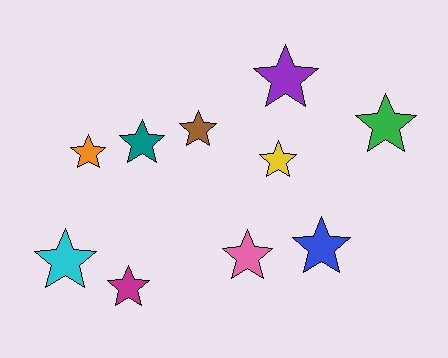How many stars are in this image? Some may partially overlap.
There are 10 stars.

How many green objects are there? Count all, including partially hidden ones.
There is 1 green object.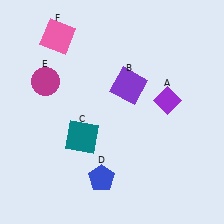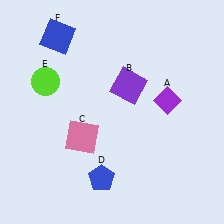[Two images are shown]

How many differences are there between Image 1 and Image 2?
There are 3 differences between the two images.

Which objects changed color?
C changed from teal to pink. E changed from magenta to lime. F changed from pink to blue.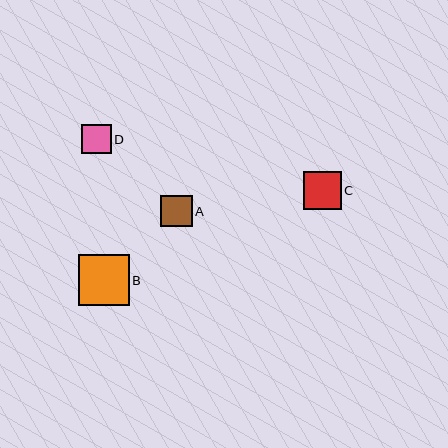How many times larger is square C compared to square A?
Square C is approximately 1.2 times the size of square A.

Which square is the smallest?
Square D is the smallest with a size of approximately 29 pixels.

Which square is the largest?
Square B is the largest with a size of approximately 50 pixels.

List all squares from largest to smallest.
From largest to smallest: B, C, A, D.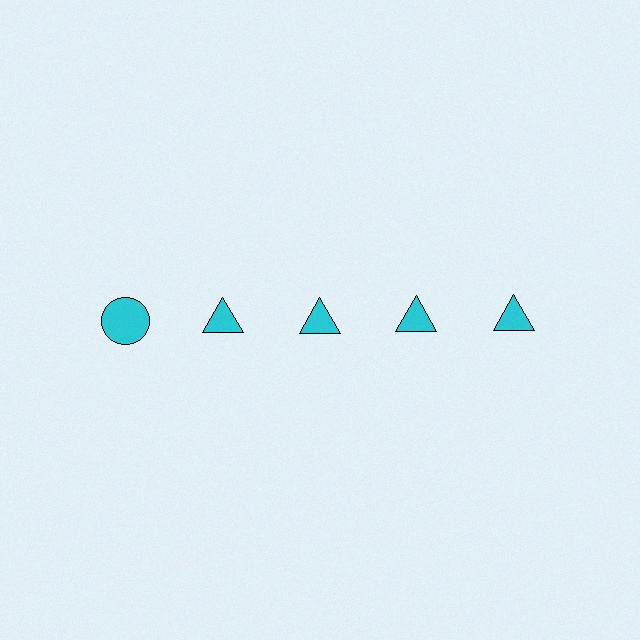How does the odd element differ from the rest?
It has a different shape: circle instead of triangle.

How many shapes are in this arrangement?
There are 5 shapes arranged in a grid pattern.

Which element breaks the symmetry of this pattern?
The cyan circle in the top row, leftmost column breaks the symmetry. All other shapes are cyan triangles.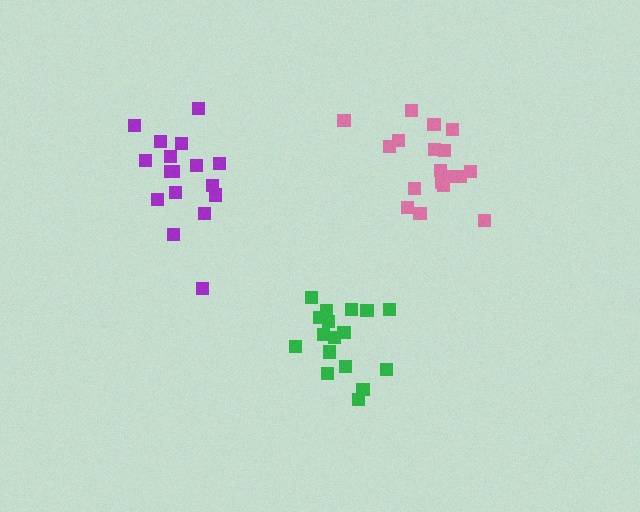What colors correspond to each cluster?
The clusters are colored: purple, pink, green.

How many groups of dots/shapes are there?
There are 3 groups.